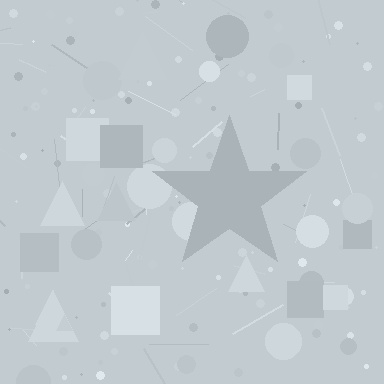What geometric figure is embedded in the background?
A star is embedded in the background.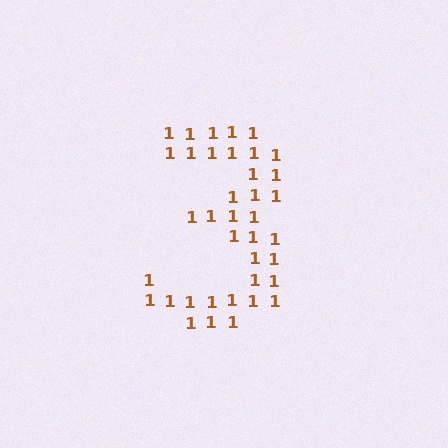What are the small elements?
The small elements are digit 1's.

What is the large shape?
The large shape is the digit 3.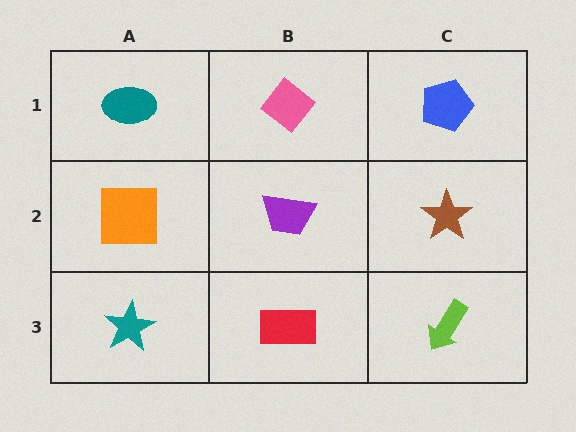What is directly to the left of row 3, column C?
A red rectangle.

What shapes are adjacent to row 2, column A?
A teal ellipse (row 1, column A), a teal star (row 3, column A), a purple trapezoid (row 2, column B).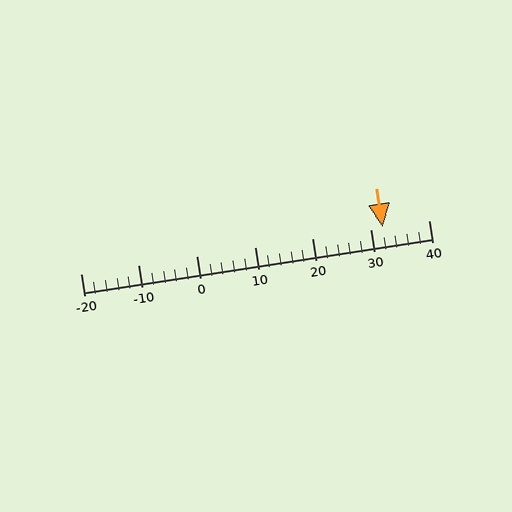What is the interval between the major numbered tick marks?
The major tick marks are spaced 10 units apart.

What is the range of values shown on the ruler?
The ruler shows values from -20 to 40.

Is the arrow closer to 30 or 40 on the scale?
The arrow is closer to 30.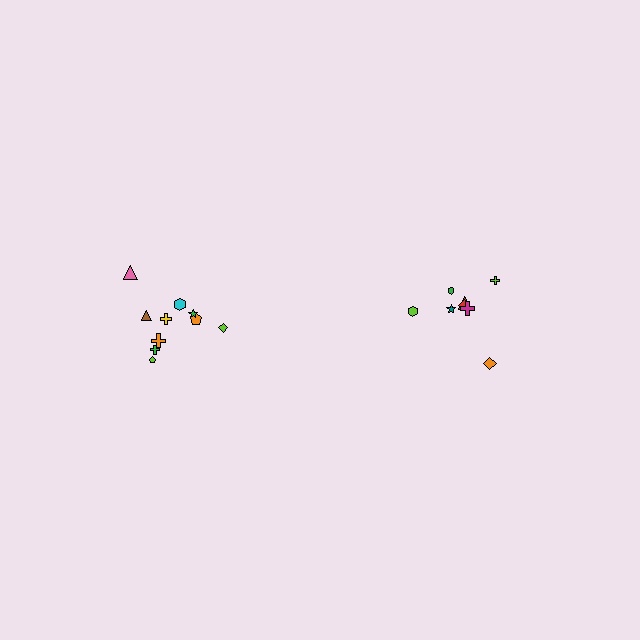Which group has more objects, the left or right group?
The left group.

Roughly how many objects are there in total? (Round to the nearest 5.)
Roughly 20 objects in total.